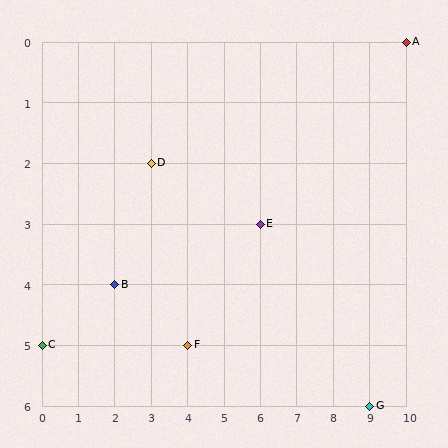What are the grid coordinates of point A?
Point A is at grid coordinates (10, 0).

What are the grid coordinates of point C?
Point C is at grid coordinates (0, 5).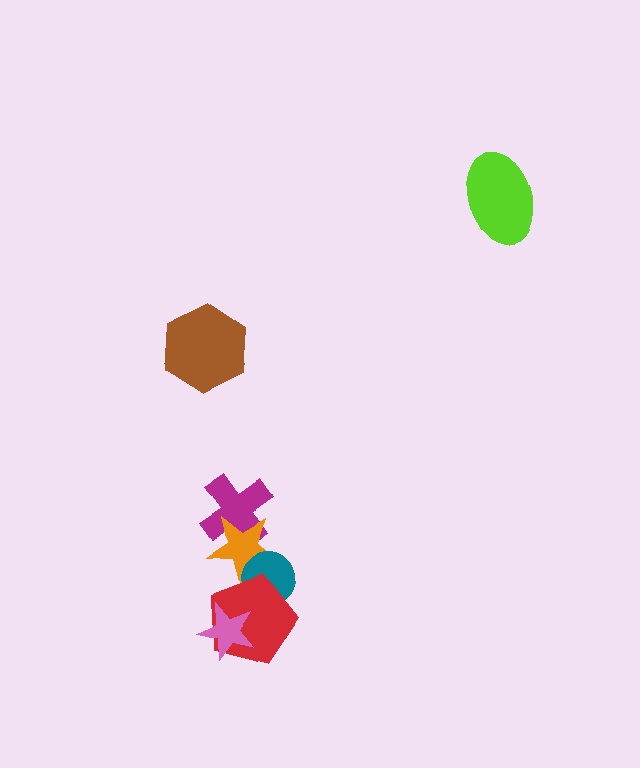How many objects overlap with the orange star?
3 objects overlap with the orange star.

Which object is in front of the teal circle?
The red pentagon is in front of the teal circle.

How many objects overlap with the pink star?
1 object overlaps with the pink star.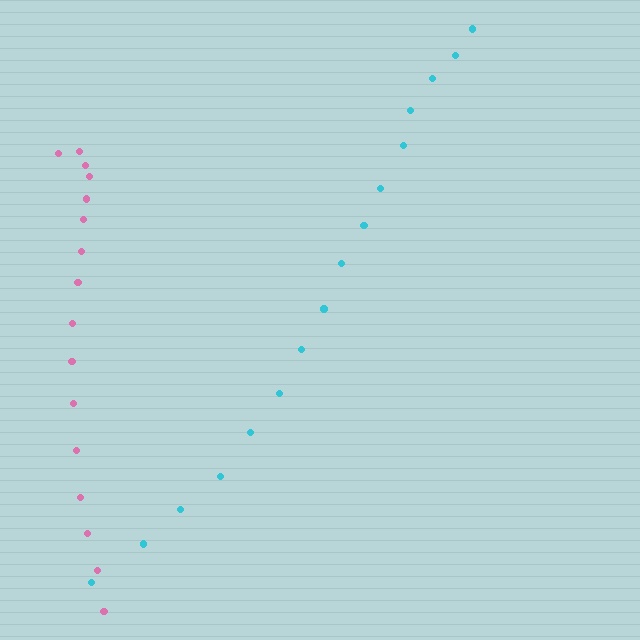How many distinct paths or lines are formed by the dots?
There are 2 distinct paths.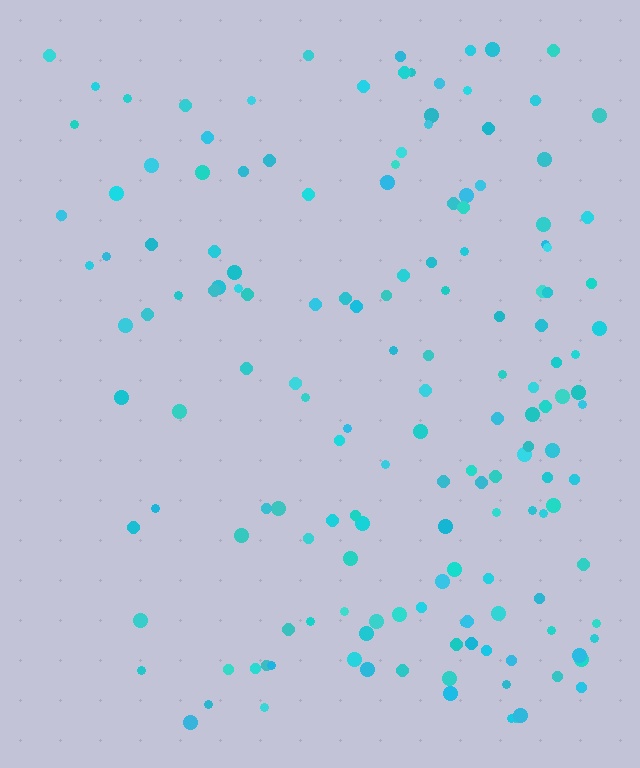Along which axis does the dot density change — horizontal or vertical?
Horizontal.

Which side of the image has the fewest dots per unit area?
The left.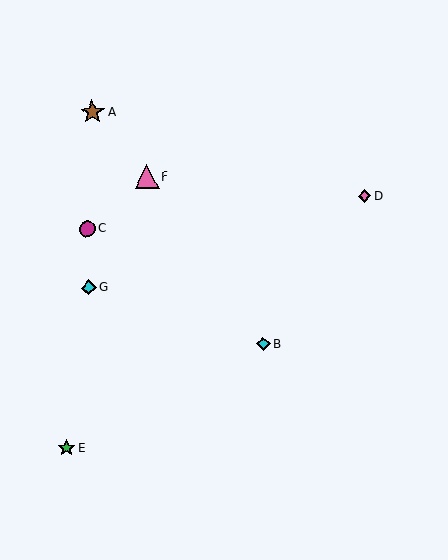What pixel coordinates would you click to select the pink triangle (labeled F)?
Click at (146, 177) to select the pink triangle F.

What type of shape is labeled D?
Shape D is a pink diamond.